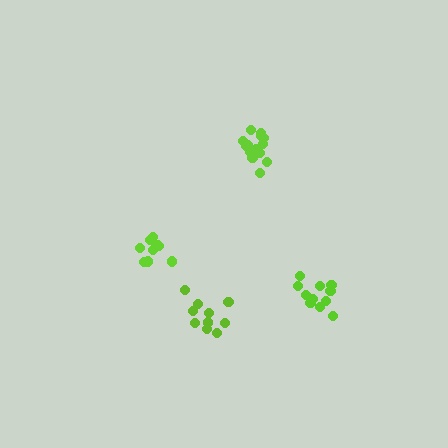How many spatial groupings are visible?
There are 4 spatial groupings.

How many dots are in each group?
Group 1: 12 dots, Group 2: 14 dots, Group 3: 10 dots, Group 4: 10 dots (46 total).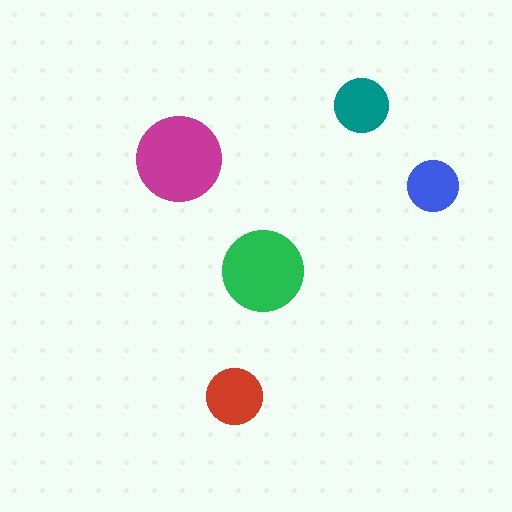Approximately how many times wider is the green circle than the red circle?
About 1.5 times wider.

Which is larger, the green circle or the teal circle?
The green one.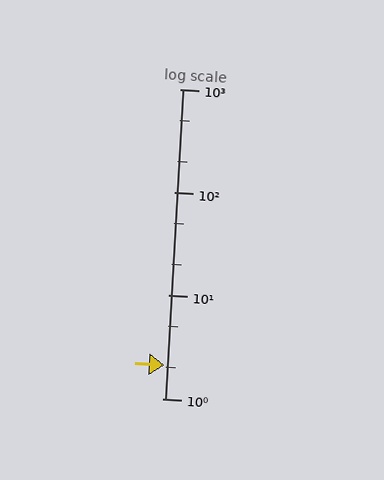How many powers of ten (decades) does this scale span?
The scale spans 3 decades, from 1 to 1000.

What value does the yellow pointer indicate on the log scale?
The pointer indicates approximately 2.1.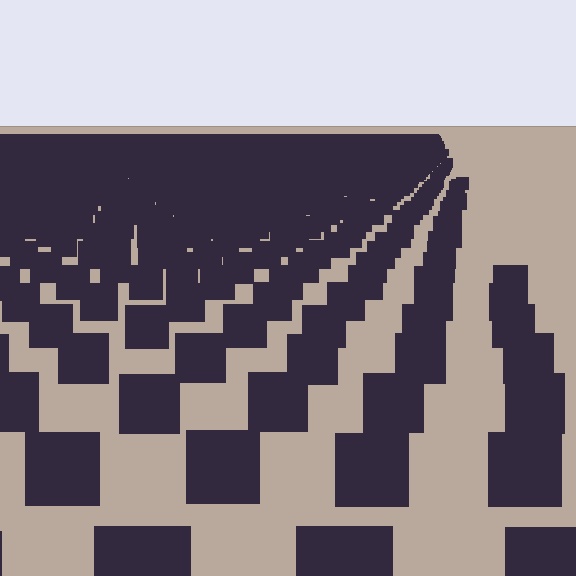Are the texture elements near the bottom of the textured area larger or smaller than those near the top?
Larger. Near the bottom, elements are closer to the viewer and appear at a bigger on-screen size.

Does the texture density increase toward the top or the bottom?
Density increases toward the top.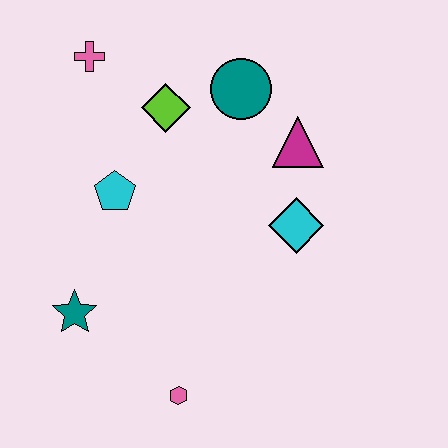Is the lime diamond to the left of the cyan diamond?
Yes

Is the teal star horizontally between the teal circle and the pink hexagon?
No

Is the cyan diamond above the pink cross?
No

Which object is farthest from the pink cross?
The pink hexagon is farthest from the pink cross.